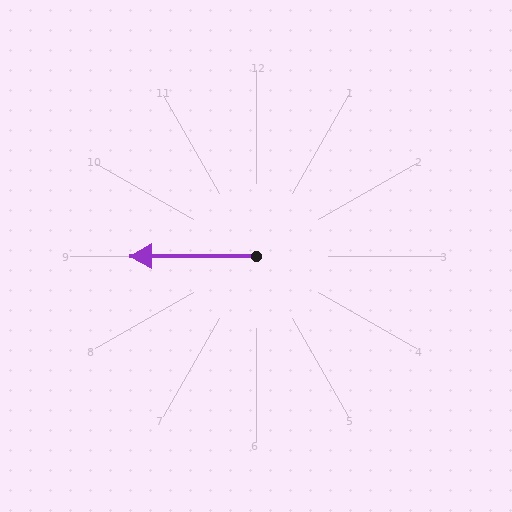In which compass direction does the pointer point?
West.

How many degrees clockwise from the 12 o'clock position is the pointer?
Approximately 270 degrees.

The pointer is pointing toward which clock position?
Roughly 9 o'clock.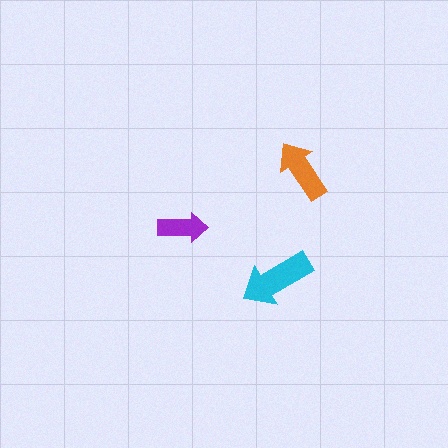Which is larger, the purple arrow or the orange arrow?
The orange one.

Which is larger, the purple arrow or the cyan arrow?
The cyan one.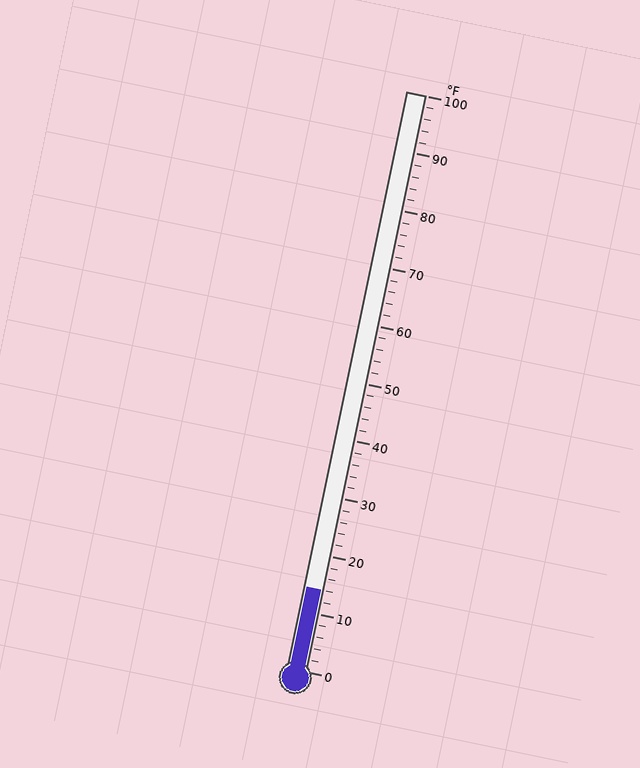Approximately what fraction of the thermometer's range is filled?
The thermometer is filled to approximately 15% of its range.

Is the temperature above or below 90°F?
The temperature is below 90°F.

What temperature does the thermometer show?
The thermometer shows approximately 14°F.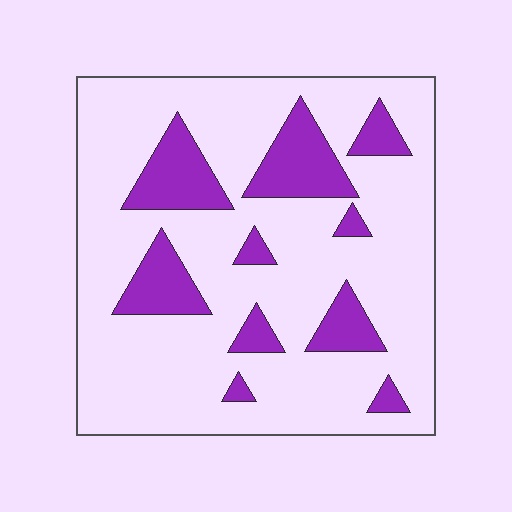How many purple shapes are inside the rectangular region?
10.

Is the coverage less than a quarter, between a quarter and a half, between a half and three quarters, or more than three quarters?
Less than a quarter.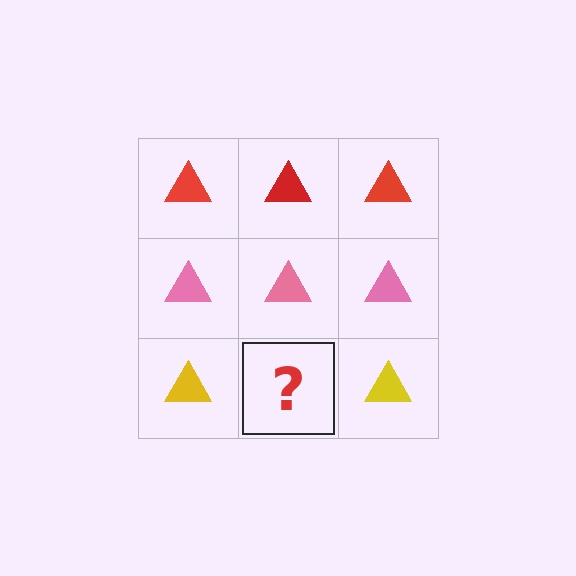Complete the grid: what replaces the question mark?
The question mark should be replaced with a yellow triangle.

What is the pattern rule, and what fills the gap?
The rule is that each row has a consistent color. The gap should be filled with a yellow triangle.